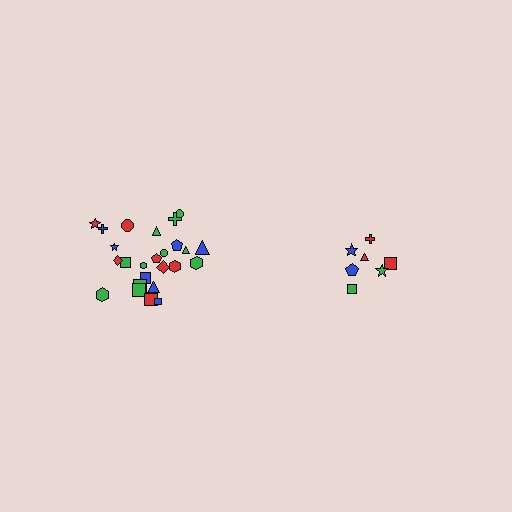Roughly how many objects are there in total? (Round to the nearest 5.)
Roughly 30 objects in total.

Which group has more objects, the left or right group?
The left group.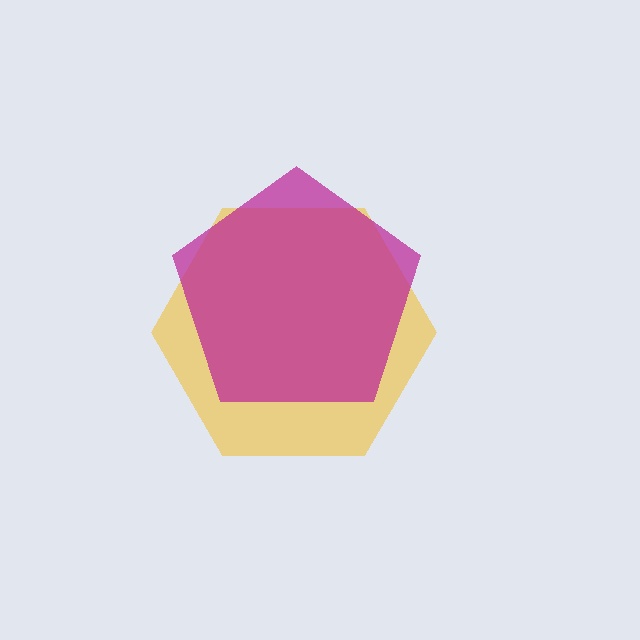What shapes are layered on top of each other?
The layered shapes are: a yellow hexagon, a magenta pentagon.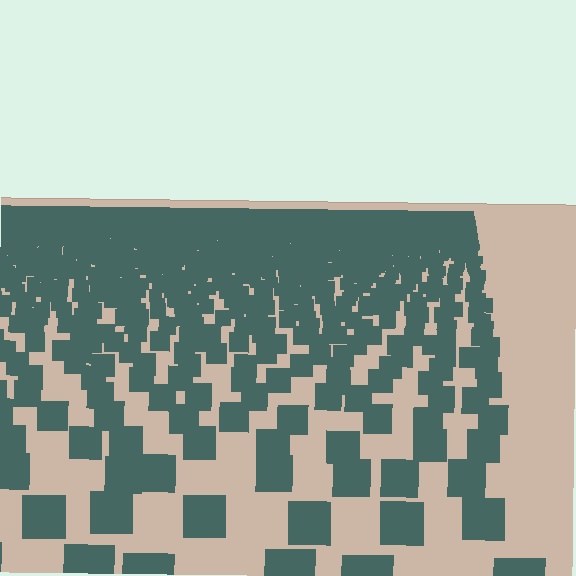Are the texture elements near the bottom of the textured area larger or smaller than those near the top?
Larger. Near the bottom, elements are closer to the viewer and appear at a bigger on-screen size.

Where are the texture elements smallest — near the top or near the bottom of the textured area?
Near the top.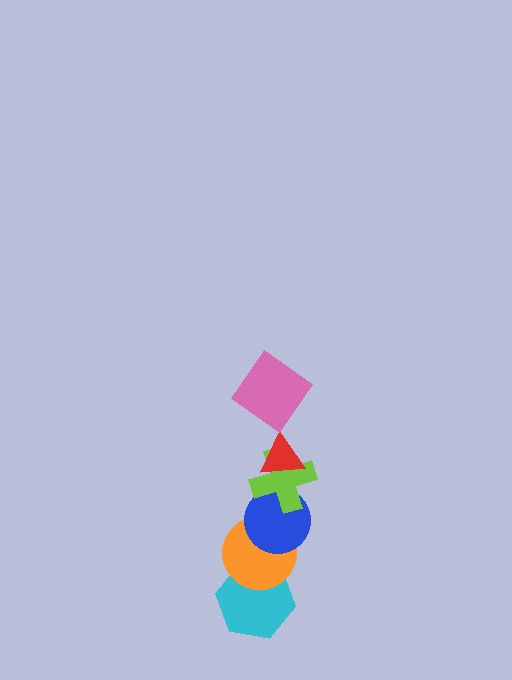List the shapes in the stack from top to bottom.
From top to bottom: the pink diamond, the red triangle, the lime cross, the blue circle, the orange circle, the cyan hexagon.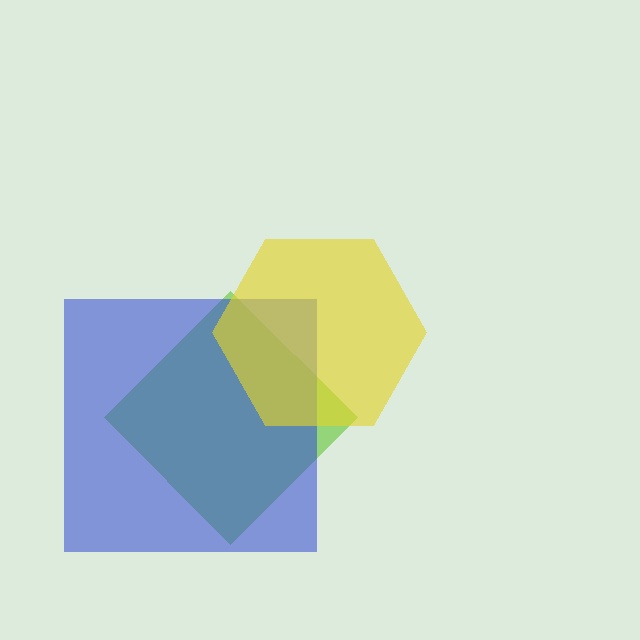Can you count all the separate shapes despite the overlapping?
Yes, there are 3 separate shapes.